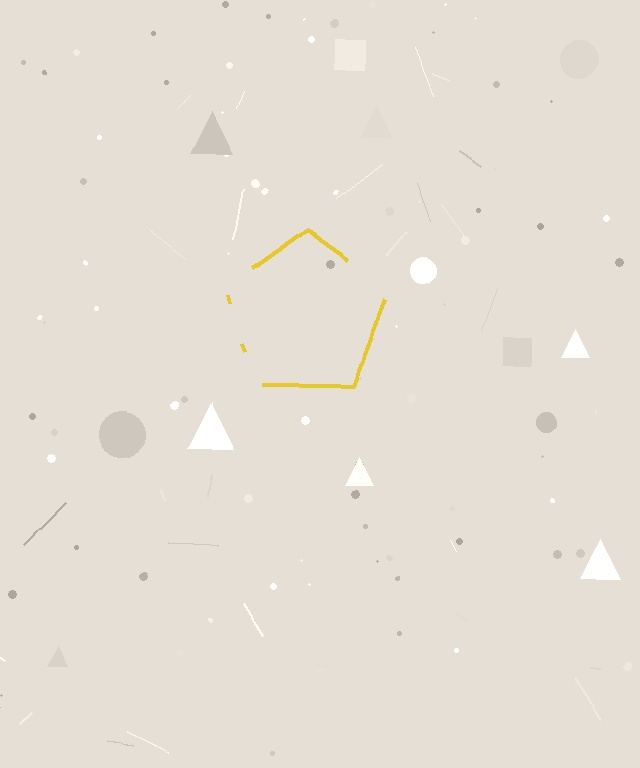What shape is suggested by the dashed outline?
The dashed outline suggests a pentagon.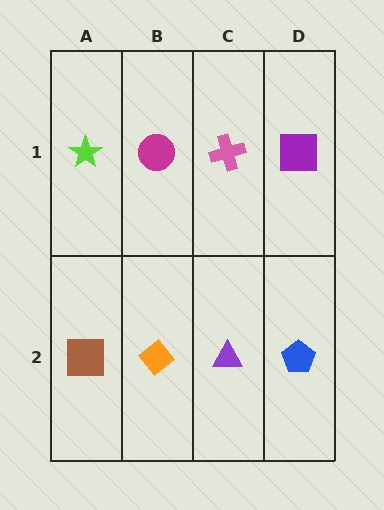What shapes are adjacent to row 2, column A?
A lime star (row 1, column A), an orange diamond (row 2, column B).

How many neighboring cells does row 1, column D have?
2.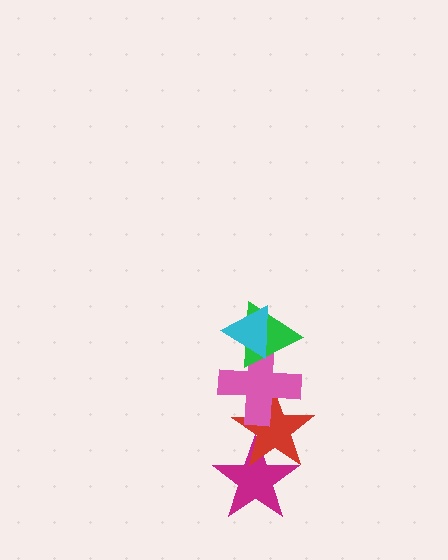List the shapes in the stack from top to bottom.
From top to bottom: the cyan triangle, the green triangle, the pink cross, the red star, the magenta star.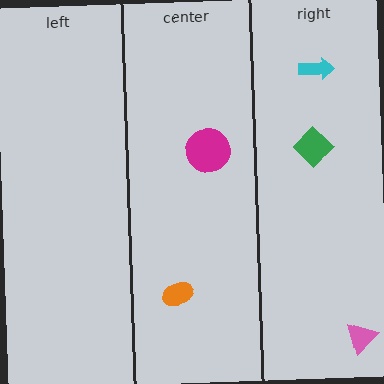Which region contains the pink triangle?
The right region.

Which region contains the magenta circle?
The center region.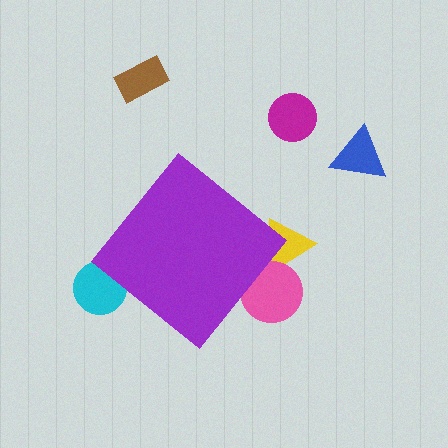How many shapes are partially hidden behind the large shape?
3 shapes are partially hidden.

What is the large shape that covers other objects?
A purple diamond.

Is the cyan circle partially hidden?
Yes, the cyan circle is partially hidden behind the purple diamond.